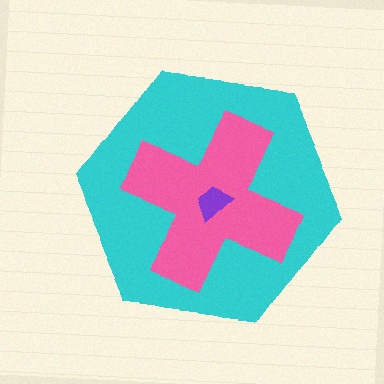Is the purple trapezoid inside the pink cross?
Yes.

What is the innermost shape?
The purple trapezoid.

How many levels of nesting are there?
3.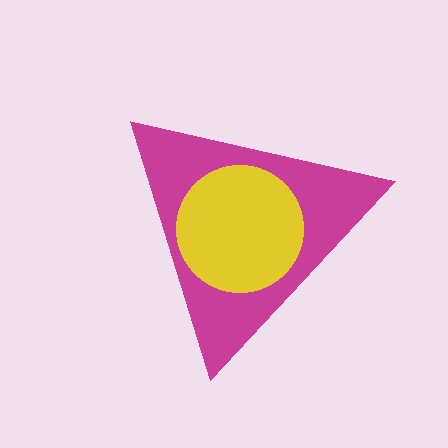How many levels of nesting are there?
2.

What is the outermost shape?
The magenta triangle.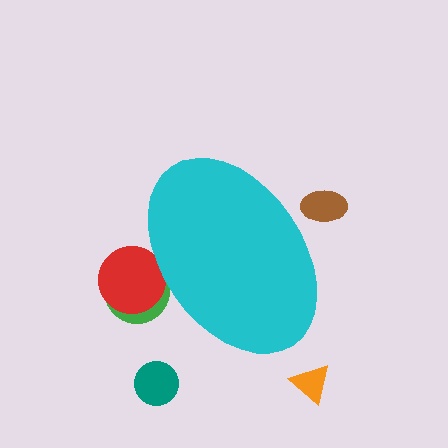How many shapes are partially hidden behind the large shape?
3 shapes are partially hidden.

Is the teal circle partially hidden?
No, the teal circle is fully visible.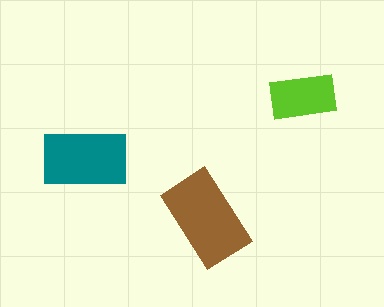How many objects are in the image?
There are 3 objects in the image.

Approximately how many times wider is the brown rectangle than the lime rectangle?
About 1.5 times wider.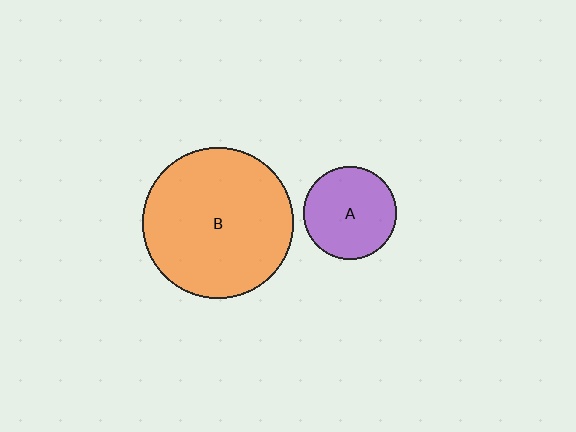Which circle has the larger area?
Circle B (orange).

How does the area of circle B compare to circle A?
Approximately 2.7 times.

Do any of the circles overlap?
No, none of the circles overlap.